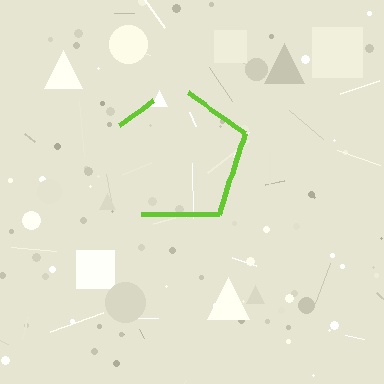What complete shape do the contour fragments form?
The contour fragments form a pentagon.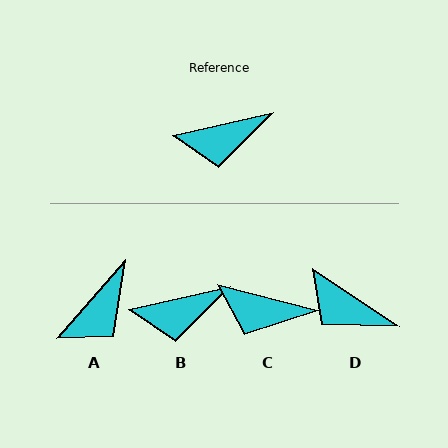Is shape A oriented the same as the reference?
No, it is off by about 36 degrees.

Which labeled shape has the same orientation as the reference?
B.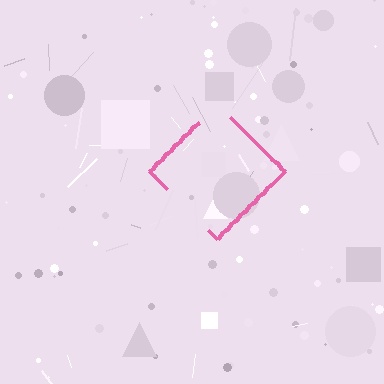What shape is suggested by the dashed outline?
The dashed outline suggests a diamond.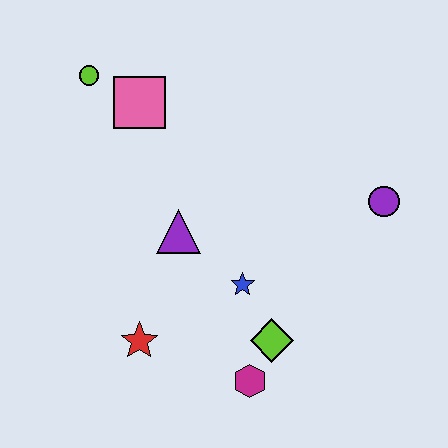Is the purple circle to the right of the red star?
Yes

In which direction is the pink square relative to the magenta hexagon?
The pink square is above the magenta hexagon.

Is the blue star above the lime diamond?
Yes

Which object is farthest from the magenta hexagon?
The lime circle is farthest from the magenta hexagon.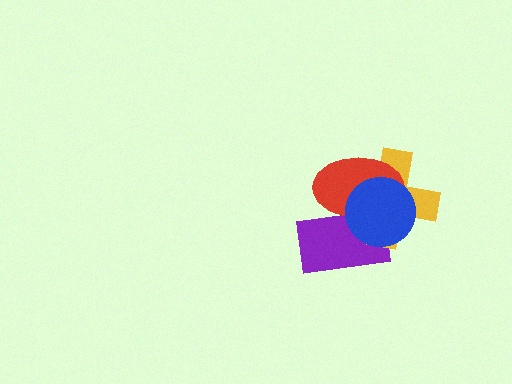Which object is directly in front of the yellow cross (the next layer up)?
The red ellipse is directly in front of the yellow cross.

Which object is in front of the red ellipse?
The blue circle is in front of the red ellipse.